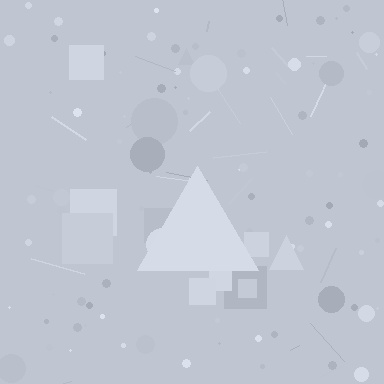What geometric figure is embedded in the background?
A triangle is embedded in the background.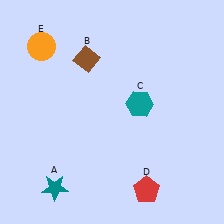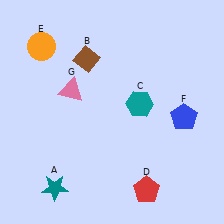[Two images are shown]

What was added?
A blue pentagon (F), a pink triangle (G) were added in Image 2.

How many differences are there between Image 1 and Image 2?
There are 2 differences between the two images.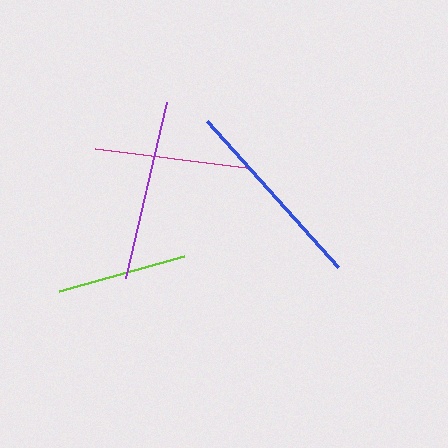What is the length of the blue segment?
The blue segment is approximately 196 pixels long.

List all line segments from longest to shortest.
From longest to shortest: blue, purple, magenta, lime.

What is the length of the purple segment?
The purple segment is approximately 181 pixels long.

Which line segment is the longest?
The blue line is the longest at approximately 196 pixels.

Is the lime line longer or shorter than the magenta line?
The magenta line is longer than the lime line.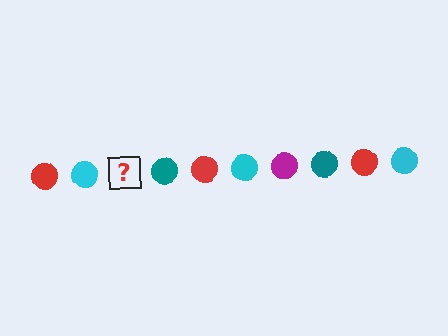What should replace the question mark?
The question mark should be replaced with a magenta circle.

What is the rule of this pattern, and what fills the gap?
The rule is that the pattern cycles through red, cyan, magenta, teal circles. The gap should be filled with a magenta circle.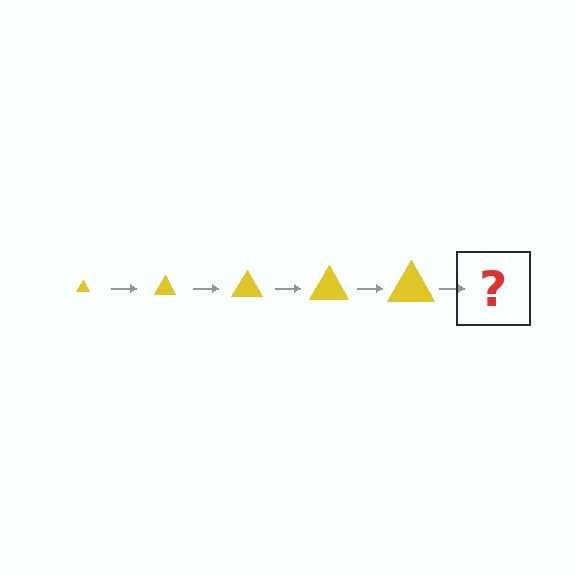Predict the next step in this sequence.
The next step is a yellow triangle, larger than the previous one.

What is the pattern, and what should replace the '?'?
The pattern is that the triangle gets progressively larger each step. The '?' should be a yellow triangle, larger than the previous one.